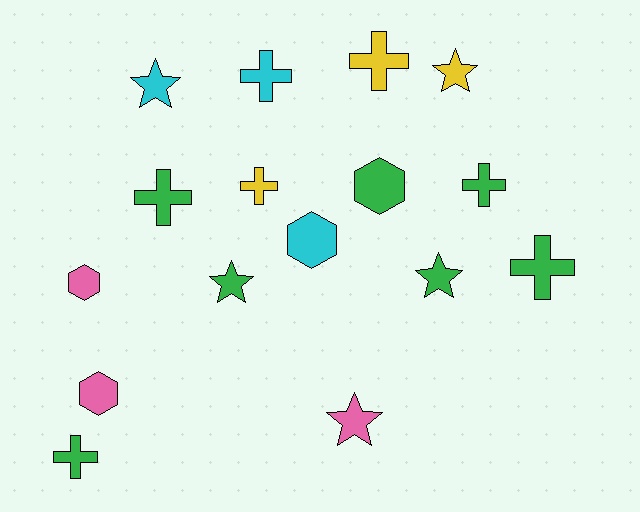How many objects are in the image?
There are 16 objects.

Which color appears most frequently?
Green, with 7 objects.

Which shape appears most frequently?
Cross, with 7 objects.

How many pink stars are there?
There is 1 pink star.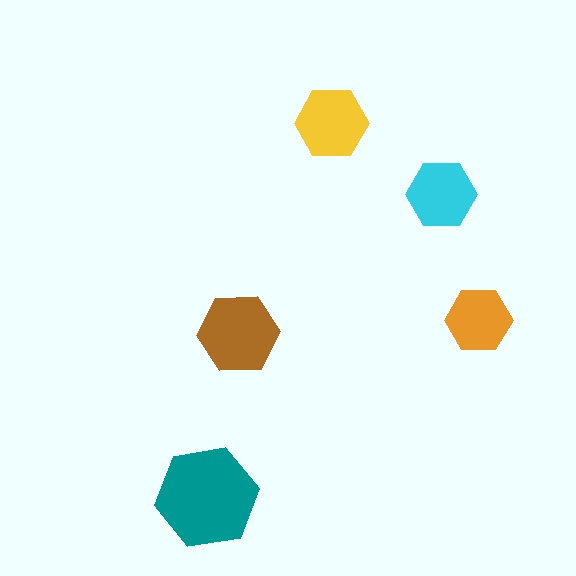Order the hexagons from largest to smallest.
the teal one, the brown one, the yellow one, the cyan one, the orange one.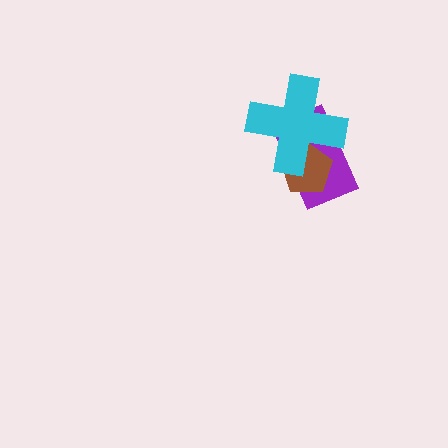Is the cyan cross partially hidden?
No, no other shape covers it.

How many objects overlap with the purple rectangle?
2 objects overlap with the purple rectangle.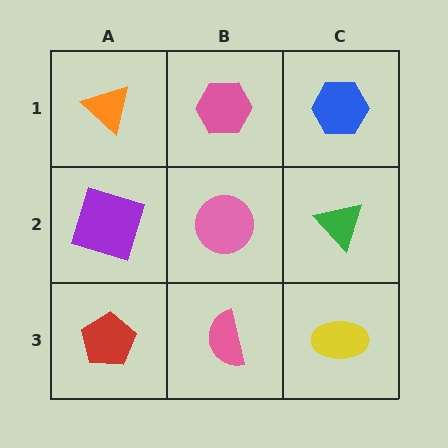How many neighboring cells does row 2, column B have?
4.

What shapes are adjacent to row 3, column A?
A purple square (row 2, column A), a pink semicircle (row 3, column B).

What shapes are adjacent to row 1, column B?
A pink circle (row 2, column B), an orange triangle (row 1, column A), a blue hexagon (row 1, column C).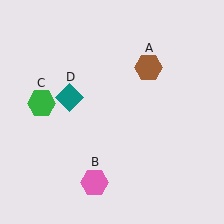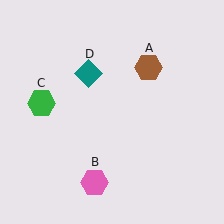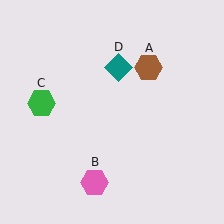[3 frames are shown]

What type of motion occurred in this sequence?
The teal diamond (object D) rotated clockwise around the center of the scene.